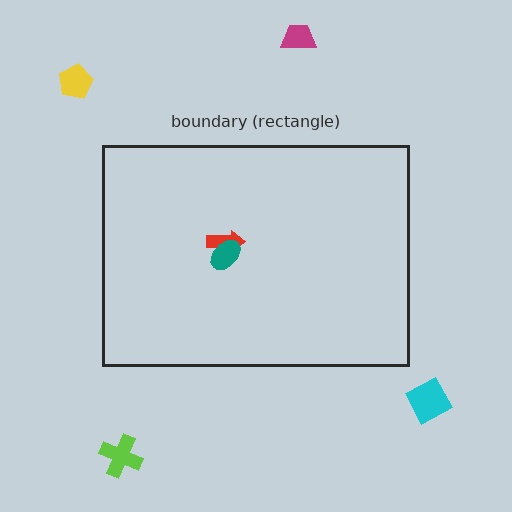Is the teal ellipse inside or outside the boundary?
Inside.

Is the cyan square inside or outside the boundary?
Outside.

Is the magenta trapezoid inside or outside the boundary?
Outside.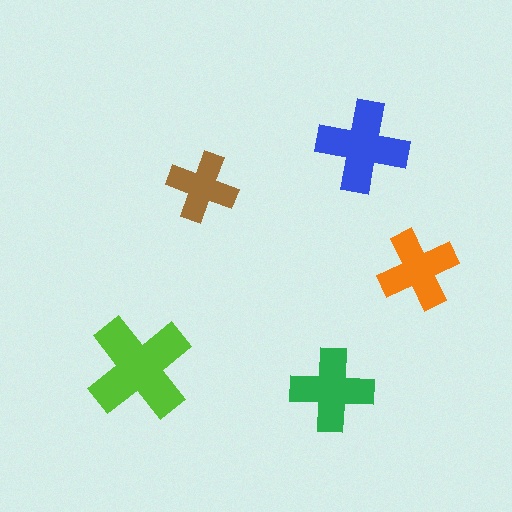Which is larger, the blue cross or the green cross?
The blue one.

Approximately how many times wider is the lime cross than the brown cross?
About 1.5 times wider.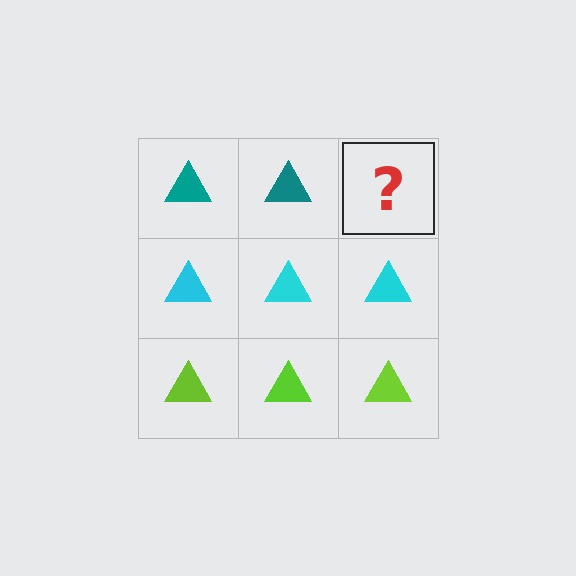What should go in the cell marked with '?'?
The missing cell should contain a teal triangle.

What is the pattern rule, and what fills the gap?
The rule is that each row has a consistent color. The gap should be filled with a teal triangle.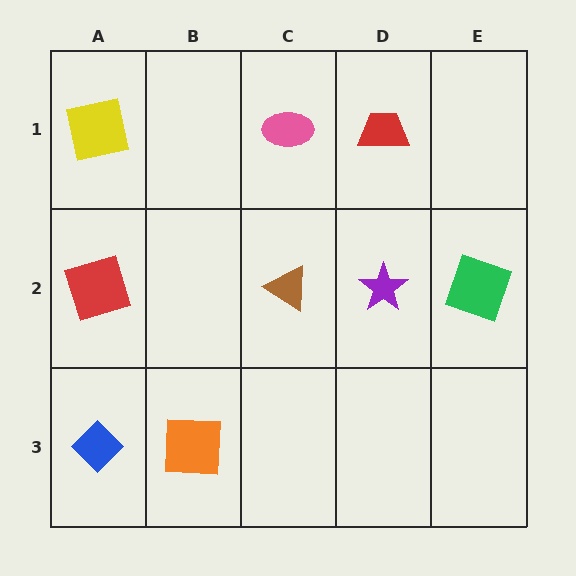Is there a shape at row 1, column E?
No, that cell is empty.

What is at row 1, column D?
A red trapezoid.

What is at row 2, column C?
A brown triangle.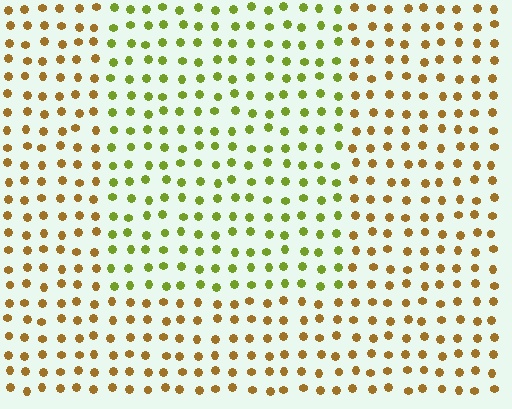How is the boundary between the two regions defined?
The boundary is defined purely by a slight shift in hue (about 45 degrees). Spacing, size, and orientation are identical on both sides.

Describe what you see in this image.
The image is filled with small brown elements in a uniform arrangement. A rectangle-shaped region is visible where the elements are tinted to a slightly different hue, forming a subtle color boundary.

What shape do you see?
I see a rectangle.